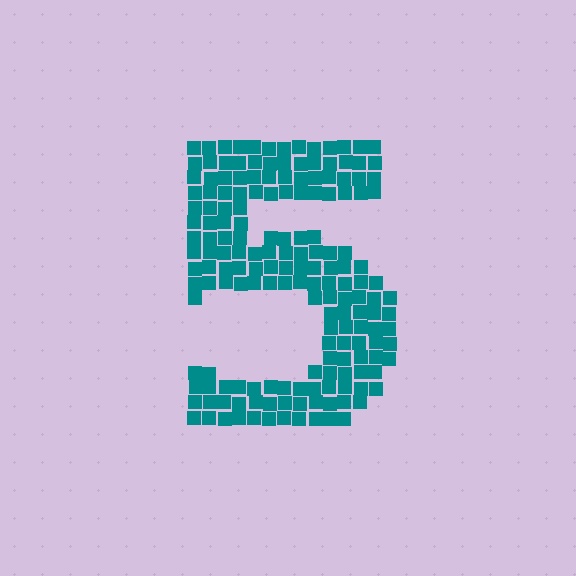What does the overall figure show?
The overall figure shows the digit 5.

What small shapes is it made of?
It is made of small squares.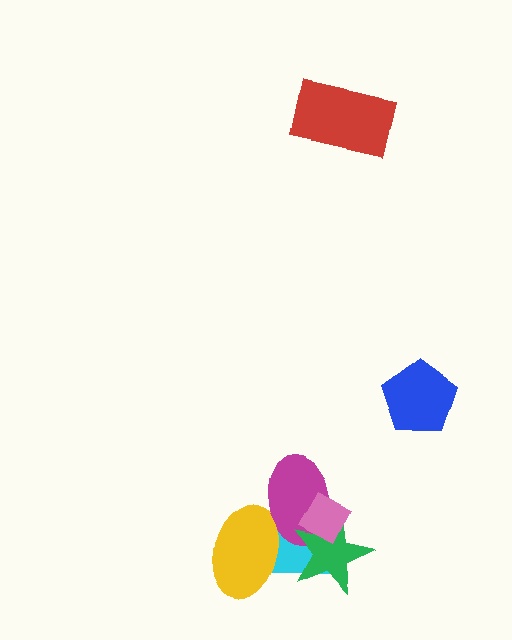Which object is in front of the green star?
The pink diamond is in front of the green star.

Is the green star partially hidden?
Yes, it is partially covered by another shape.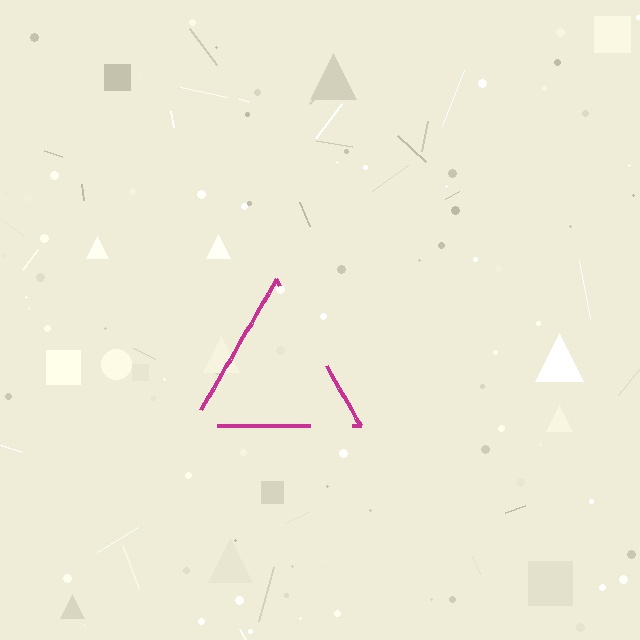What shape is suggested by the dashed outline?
The dashed outline suggests a triangle.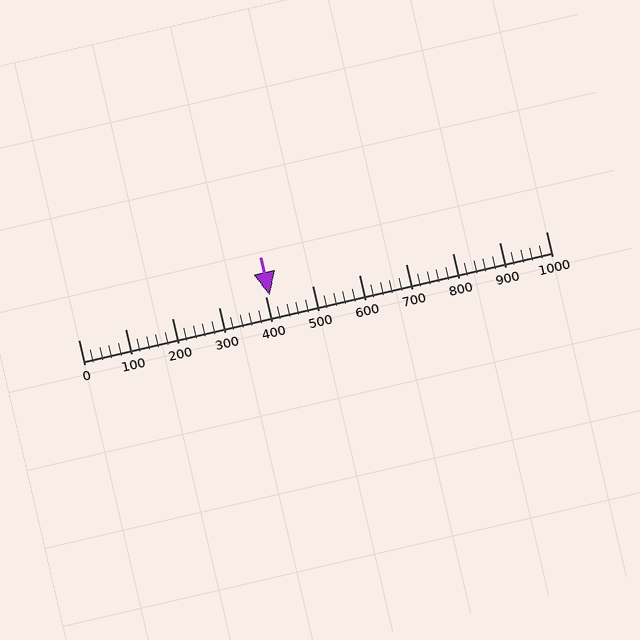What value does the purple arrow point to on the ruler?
The purple arrow points to approximately 409.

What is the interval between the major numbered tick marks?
The major tick marks are spaced 100 units apart.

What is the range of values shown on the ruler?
The ruler shows values from 0 to 1000.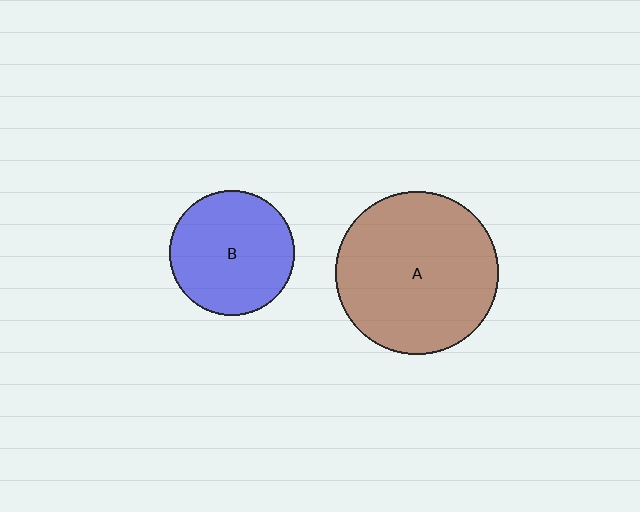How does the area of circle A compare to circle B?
Approximately 1.7 times.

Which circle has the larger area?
Circle A (brown).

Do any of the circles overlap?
No, none of the circles overlap.